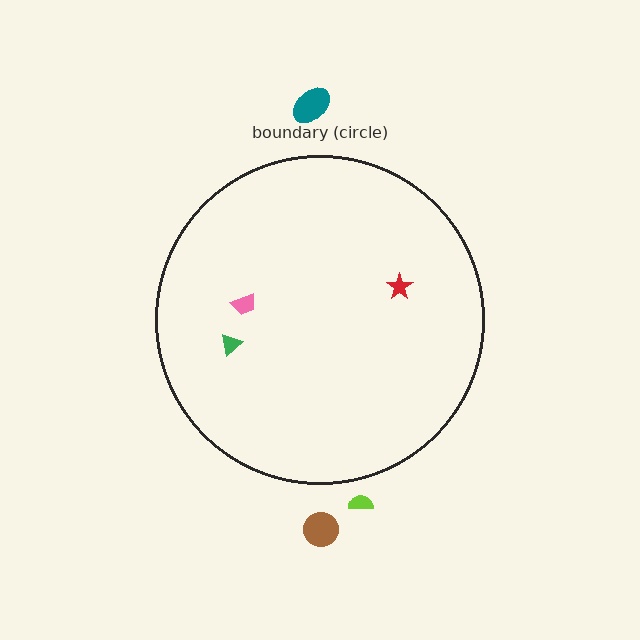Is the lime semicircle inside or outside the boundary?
Outside.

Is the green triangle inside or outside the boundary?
Inside.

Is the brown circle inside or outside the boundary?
Outside.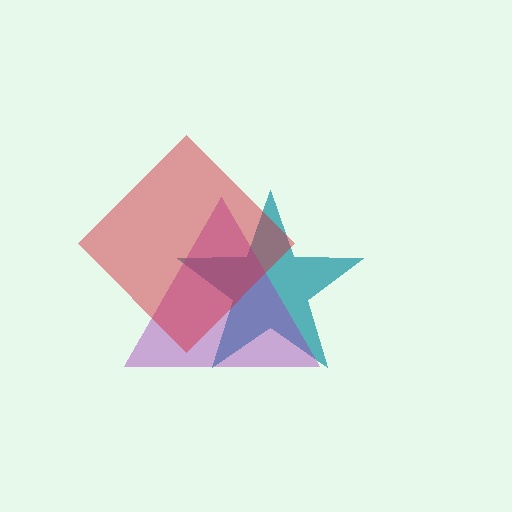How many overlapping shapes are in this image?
There are 3 overlapping shapes in the image.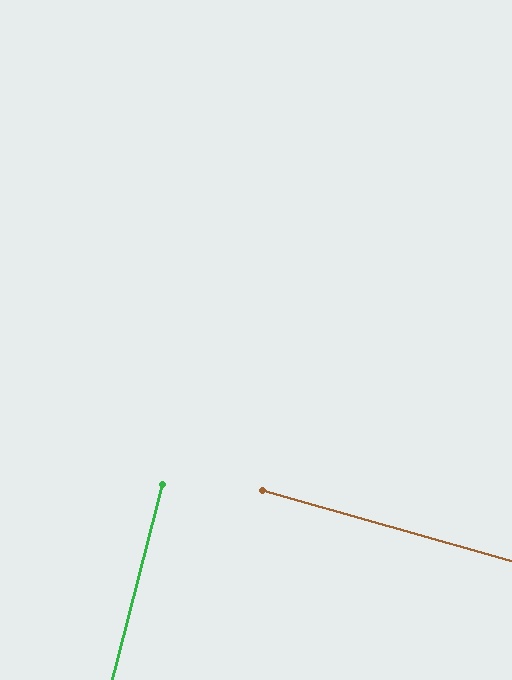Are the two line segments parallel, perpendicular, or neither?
Perpendicular — they meet at approximately 89°.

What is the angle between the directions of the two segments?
Approximately 89 degrees.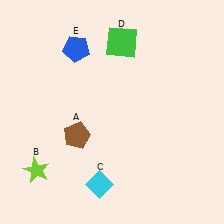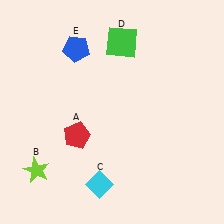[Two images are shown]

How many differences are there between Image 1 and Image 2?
There is 1 difference between the two images.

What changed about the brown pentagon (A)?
In Image 1, A is brown. In Image 2, it changed to red.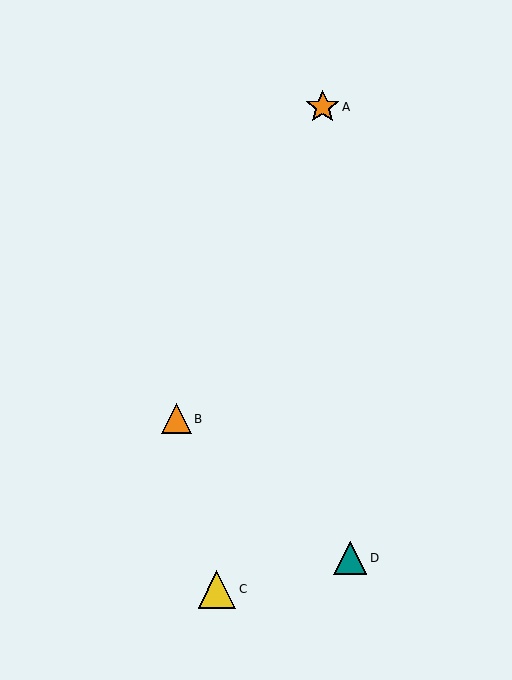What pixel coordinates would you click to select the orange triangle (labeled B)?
Click at (176, 419) to select the orange triangle B.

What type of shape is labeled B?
Shape B is an orange triangle.